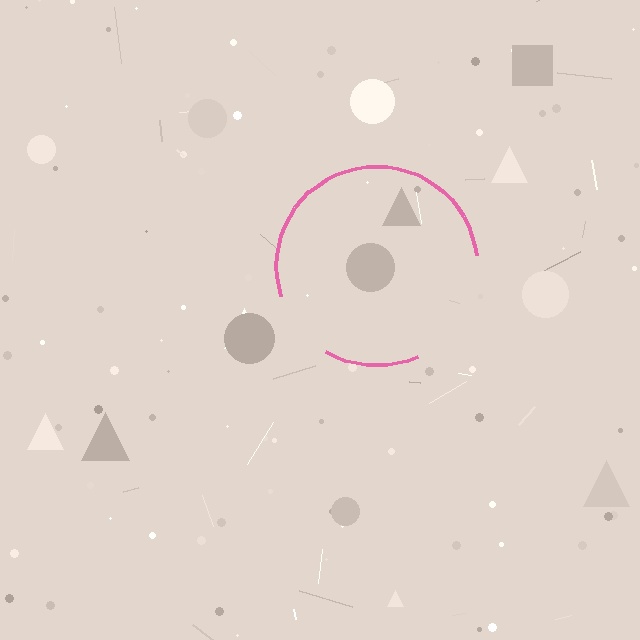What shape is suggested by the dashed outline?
The dashed outline suggests a circle.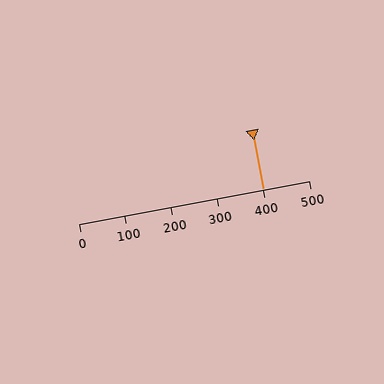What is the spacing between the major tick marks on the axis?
The major ticks are spaced 100 apart.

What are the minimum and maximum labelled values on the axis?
The axis runs from 0 to 500.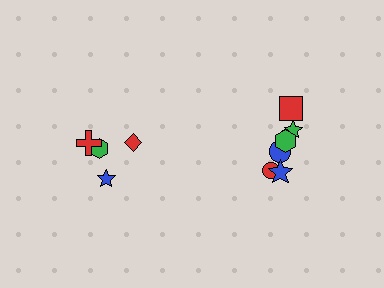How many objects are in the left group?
There are 4 objects.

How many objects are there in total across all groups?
There are 11 objects.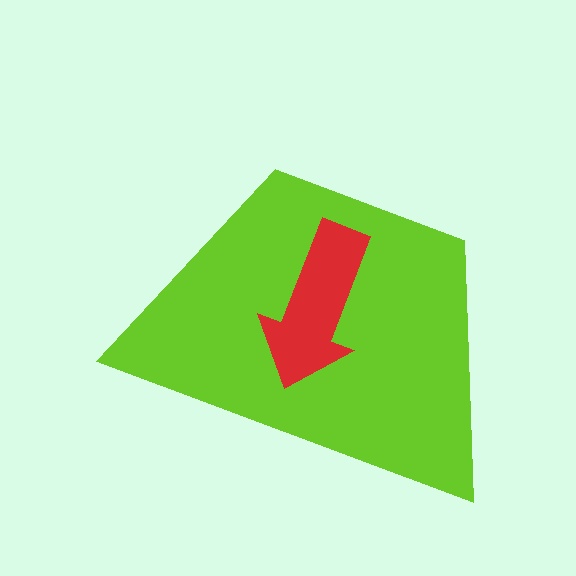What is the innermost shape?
The red arrow.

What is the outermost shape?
The lime trapezoid.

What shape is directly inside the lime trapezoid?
The red arrow.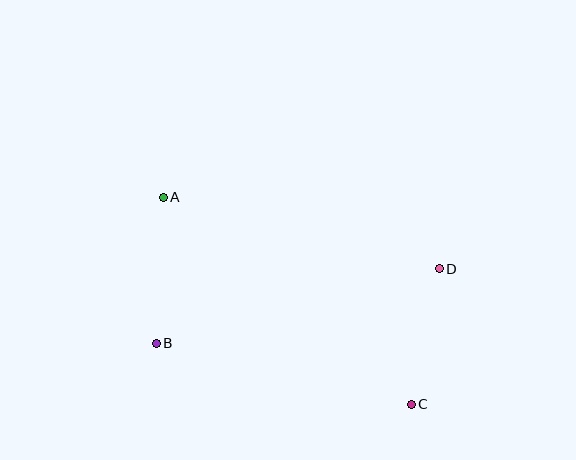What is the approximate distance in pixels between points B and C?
The distance between B and C is approximately 262 pixels.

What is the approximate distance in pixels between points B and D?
The distance between B and D is approximately 293 pixels.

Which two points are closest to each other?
Points C and D are closest to each other.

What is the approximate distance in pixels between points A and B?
The distance between A and B is approximately 146 pixels.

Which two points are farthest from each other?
Points A and C are farthest from each other.